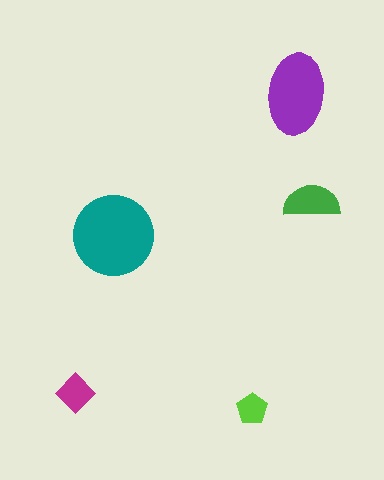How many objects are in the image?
There are 5 objects in the image.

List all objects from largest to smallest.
The teal circle, the purple ellipse, the green semicircle, the magenta diamond, the lime pentagon.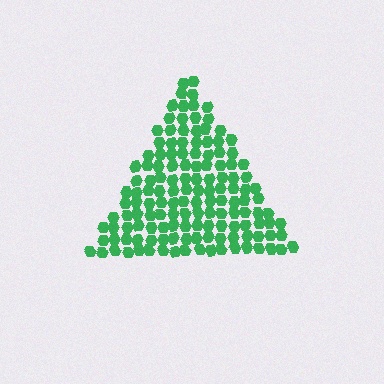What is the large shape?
The large shape is a triangle.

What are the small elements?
The small elements are hexagons.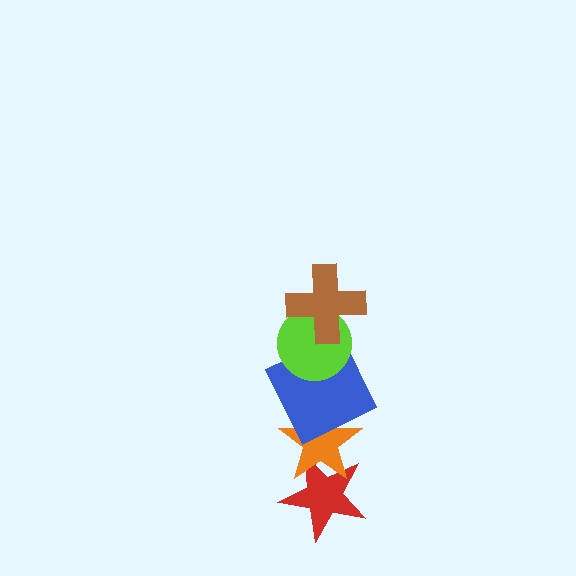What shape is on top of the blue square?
The lime circle is on top of the blue square.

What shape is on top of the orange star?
The blue square is on top of the orange star.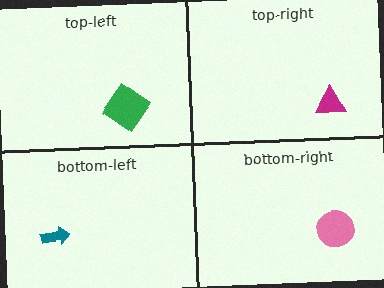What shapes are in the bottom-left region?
The teal arrow.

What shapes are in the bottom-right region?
The pink circle.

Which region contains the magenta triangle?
The top-right region.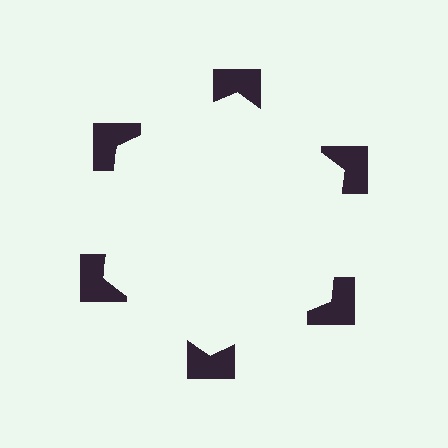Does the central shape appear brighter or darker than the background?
It typically appears slightly brighter than the background, even though no actual brightness change is drawn.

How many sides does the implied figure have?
6 sides.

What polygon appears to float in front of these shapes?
An illusory hexagon — its edges are inferred from the aligned wedge cuts in the notched squares, not physically drawn.